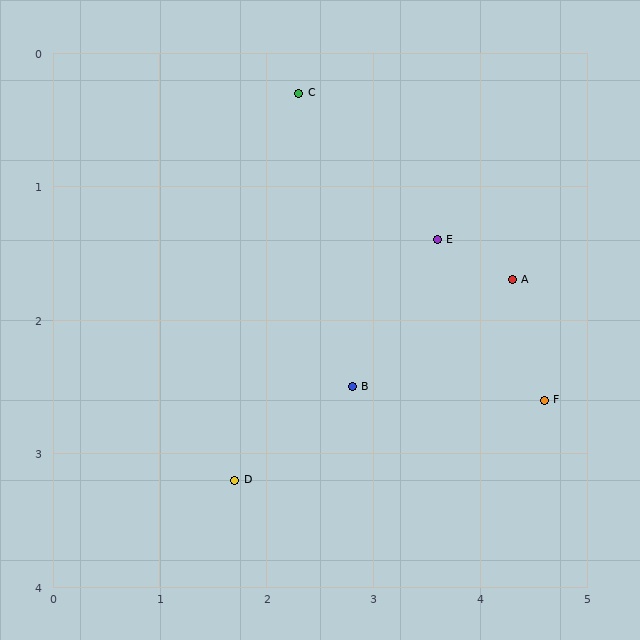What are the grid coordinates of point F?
Point F is at approximately (4.6, 2.6).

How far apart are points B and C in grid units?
Points B and C are about 2.3 grid units apart.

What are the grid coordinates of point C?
Point C is at approximately (2.3, 0.3).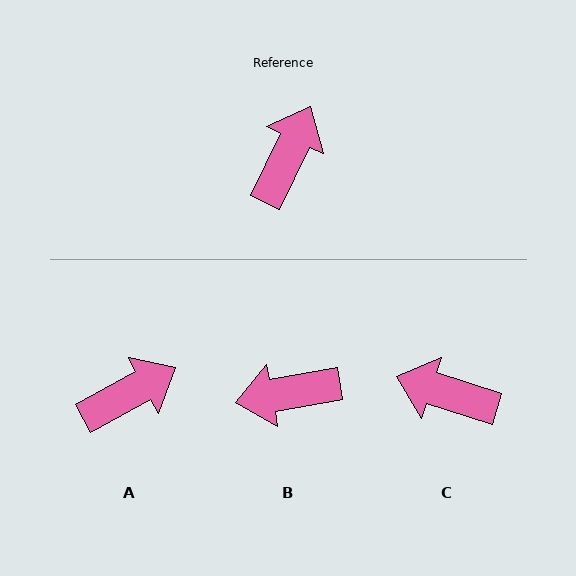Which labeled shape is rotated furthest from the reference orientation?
B, about 125 degrees away.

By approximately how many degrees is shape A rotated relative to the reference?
Approximately 36 degrees clockwise.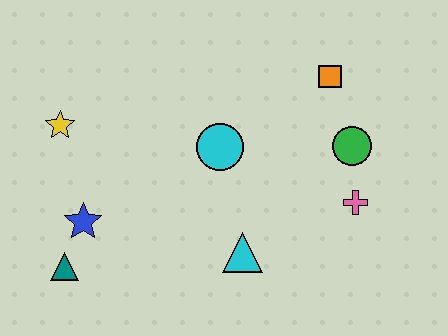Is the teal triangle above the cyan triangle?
No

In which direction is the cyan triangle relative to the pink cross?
The cyan triangle is to the left of the pink cross.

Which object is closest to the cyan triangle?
The cyan circle is closest to the cyan triangle.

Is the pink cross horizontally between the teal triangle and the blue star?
No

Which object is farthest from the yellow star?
The pink cross is farthest from the yellow star.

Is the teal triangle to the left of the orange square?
Yes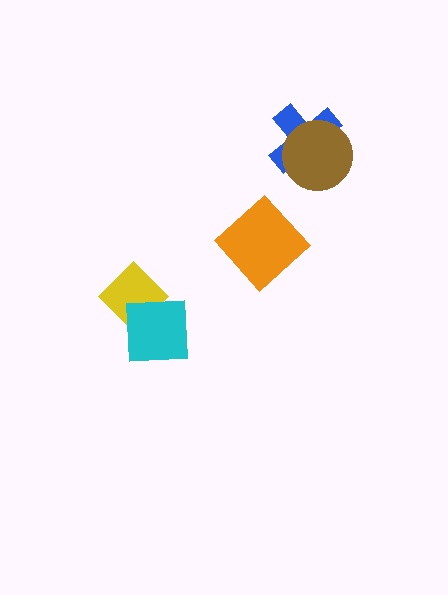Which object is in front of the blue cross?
The brown circle is in front of the blue cross.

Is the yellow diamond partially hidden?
Yes, it is partially covered by another shape.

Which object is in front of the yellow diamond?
The cyan square is in front of the yellow diamond.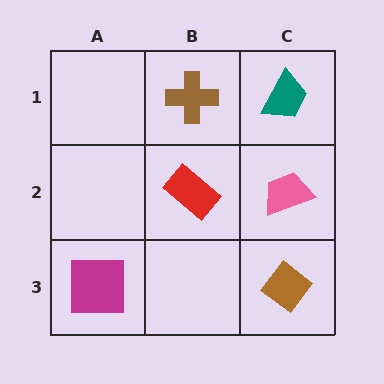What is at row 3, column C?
A brown diamond.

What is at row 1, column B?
A brown cross.